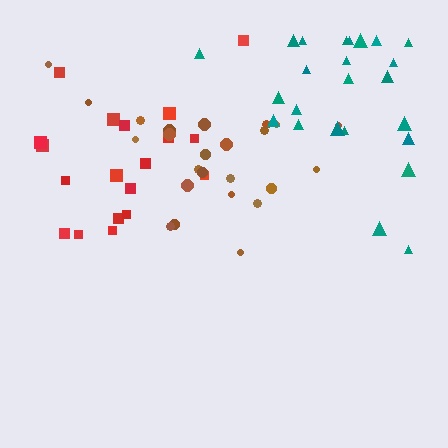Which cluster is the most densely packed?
Brown.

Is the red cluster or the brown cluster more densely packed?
Brown.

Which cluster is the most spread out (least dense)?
Red.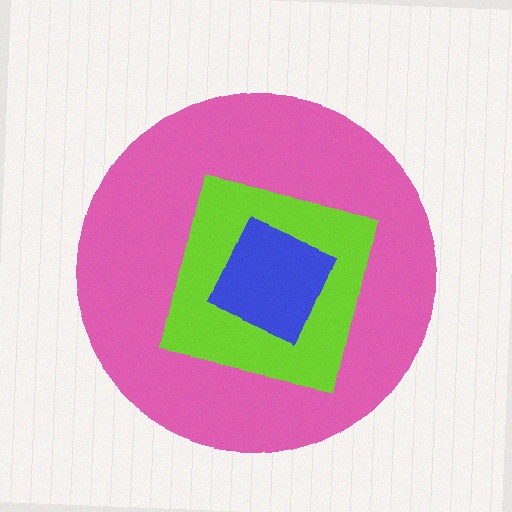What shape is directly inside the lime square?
The blue diamond.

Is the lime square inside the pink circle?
Yes.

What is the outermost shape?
The pink circle.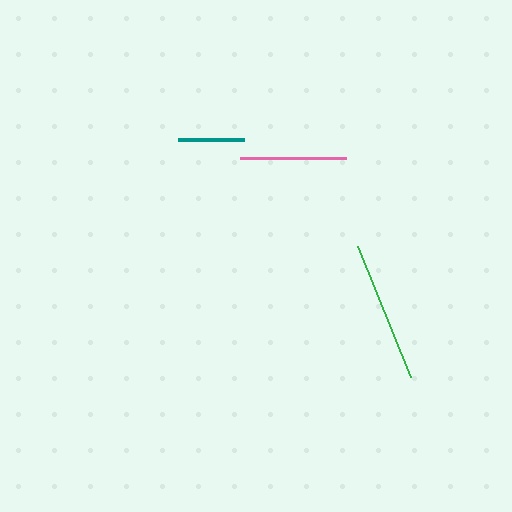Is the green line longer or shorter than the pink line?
The green line is longer than the pink line.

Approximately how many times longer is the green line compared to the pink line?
The green line is approximately 1.3 times the length of the pink line.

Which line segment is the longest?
The green line is the longest at approximately 141 pixels.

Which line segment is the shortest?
The teal line is the shortest at approximately 66 pixels.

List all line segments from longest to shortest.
From longest to shortest: green, pink, teal.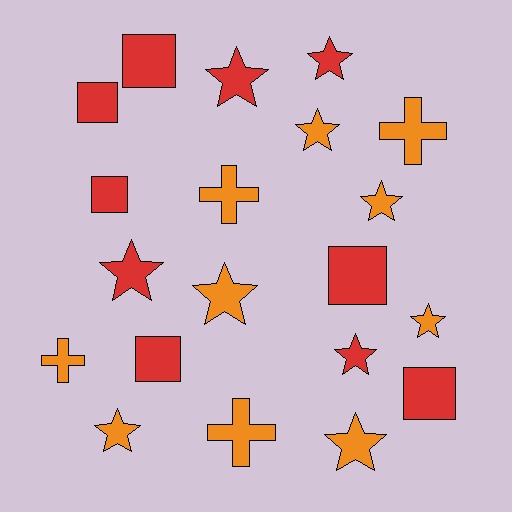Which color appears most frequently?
Red, with 10 objects.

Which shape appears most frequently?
Star, with 10 objects.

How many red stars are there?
There are 4 red stars.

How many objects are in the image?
There are 20 objects.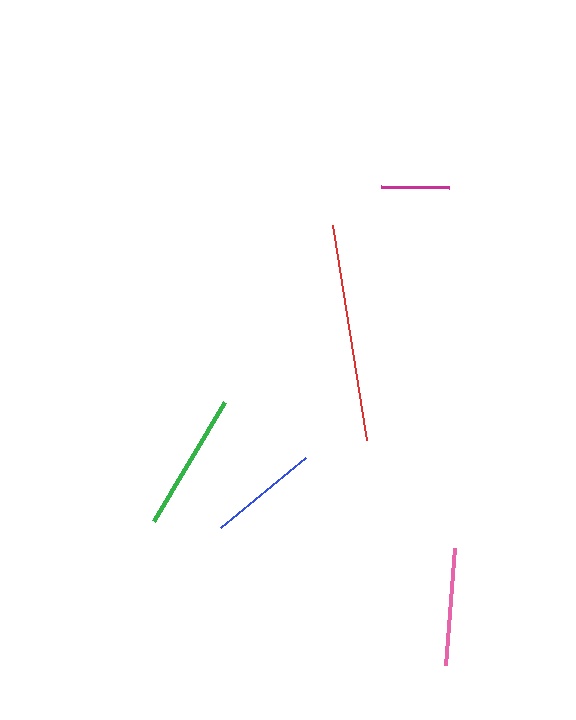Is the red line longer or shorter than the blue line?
The red line is longer than the blue line.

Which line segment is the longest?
The red line is the longest at approximately 218 pixels.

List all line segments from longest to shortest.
From longest to shortest: red, green, pink, blue, magenta.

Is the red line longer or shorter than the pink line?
The red line is longer than the pink line.